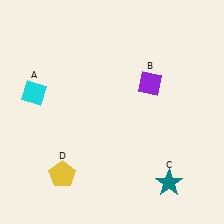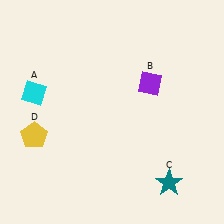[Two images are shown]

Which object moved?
The yellow pentagon (D) moved up.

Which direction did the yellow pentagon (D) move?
The yellow pentagon (D) moved up.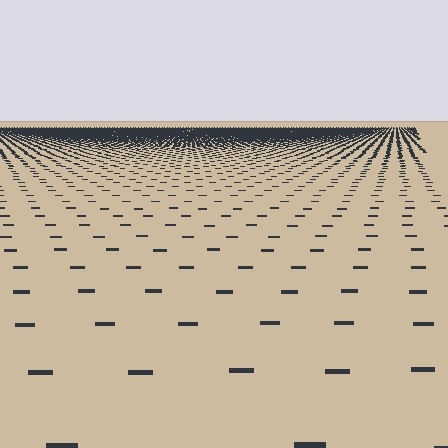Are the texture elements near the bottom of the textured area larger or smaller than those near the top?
Larger. Near the bottom, elements are closer to the viewer and appear at a bigger on-screen size.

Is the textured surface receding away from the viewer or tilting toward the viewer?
The surface is receding away from the viewer. Texture elements get smaller and denser toward the top.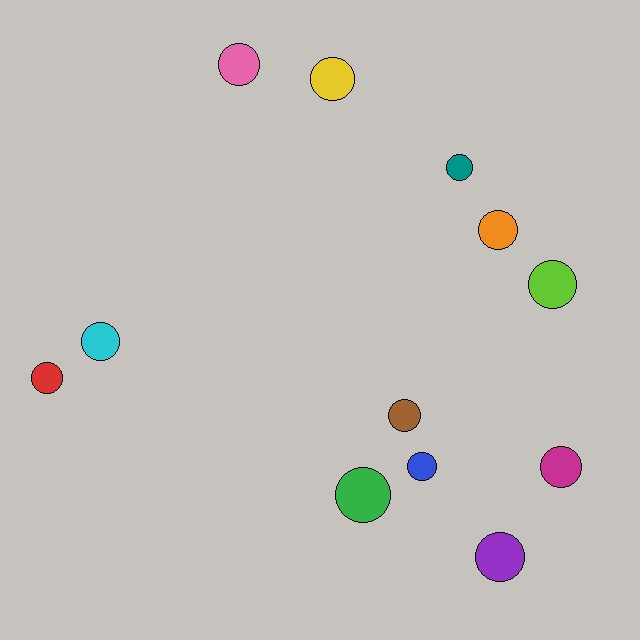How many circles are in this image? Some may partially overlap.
There are 12 circles.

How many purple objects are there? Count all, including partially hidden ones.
There is 1 purple object.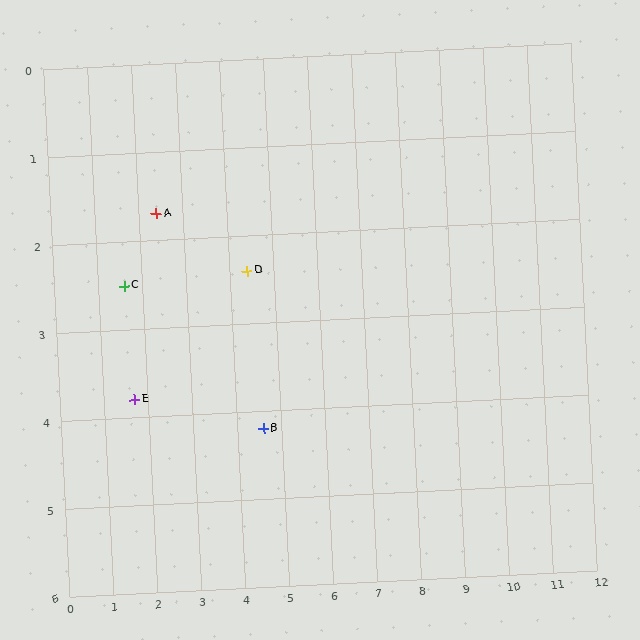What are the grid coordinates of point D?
Point D is at approximately (4.4, 2.4).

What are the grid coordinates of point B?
Point B is at approximately (4.6, 4.2).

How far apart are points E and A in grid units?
Points E and A are about 2.2 grid units apart.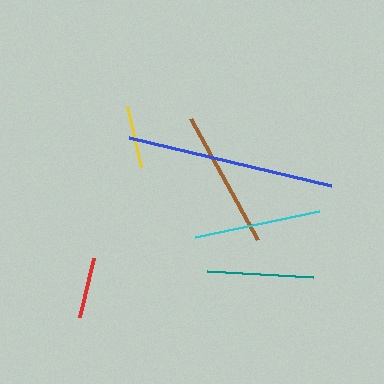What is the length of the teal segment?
The teal segment is approximately 106 pixels long.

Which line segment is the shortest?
The red line is the shortest at approximately 61 pixels.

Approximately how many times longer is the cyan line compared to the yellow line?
The cyan line is approximately 2.0 times the length of the yellow line.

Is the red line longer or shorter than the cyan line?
The cyan line is longer than the red line.